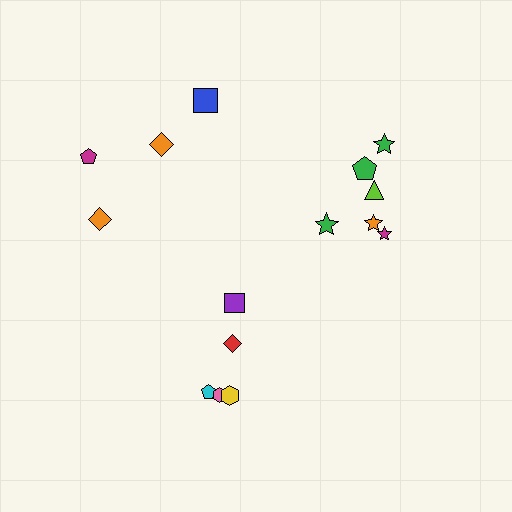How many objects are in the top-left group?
There are 4 objects.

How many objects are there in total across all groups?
There are 15 objects.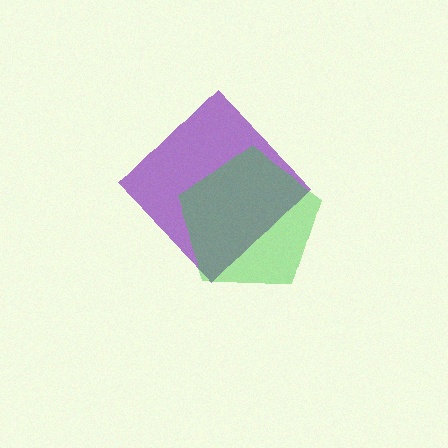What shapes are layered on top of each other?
The layered shapes are: a purple diamond, a green pentagon.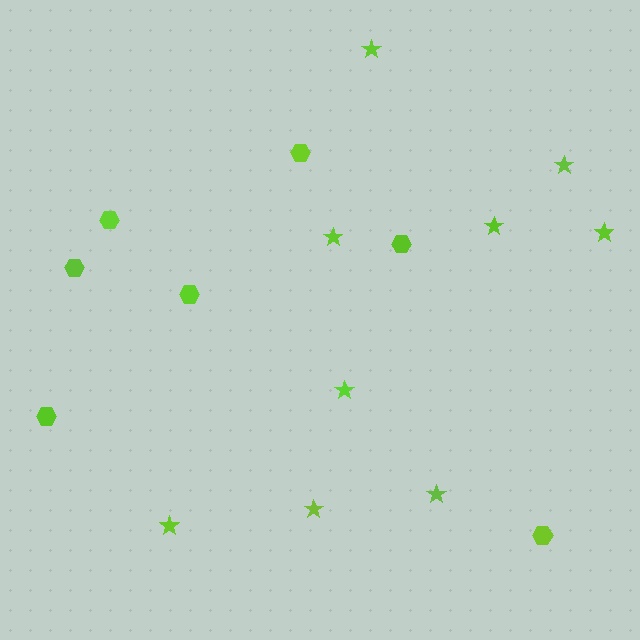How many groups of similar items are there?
There are 2 groups: one group of stars (9) and one group of hexagons (7).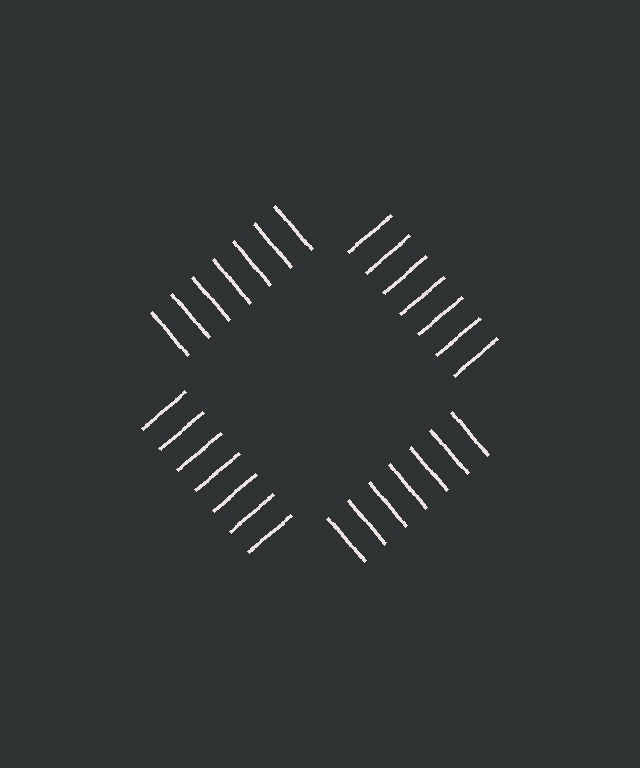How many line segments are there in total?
28 — 7 along each of the 4 edges.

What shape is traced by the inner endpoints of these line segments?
An illusory square — the line segments terminate on its edges but no continuous stroke is drawn.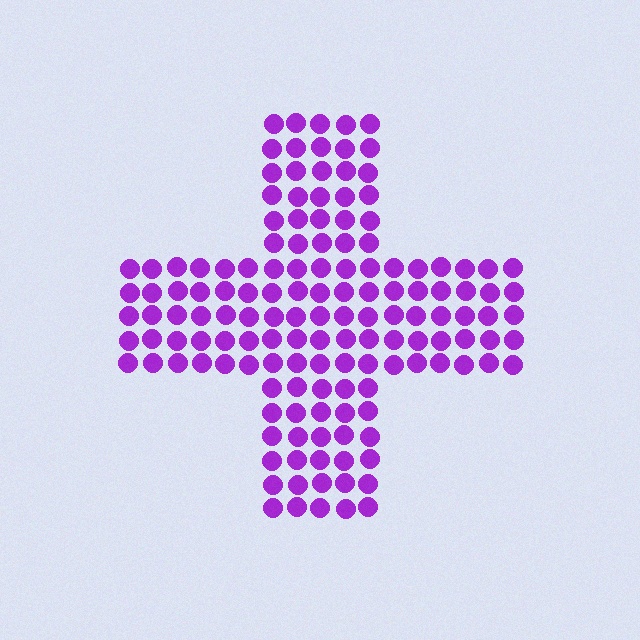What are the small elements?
The small elements are circles.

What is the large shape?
The large shape is a cross.